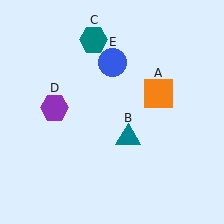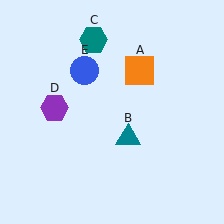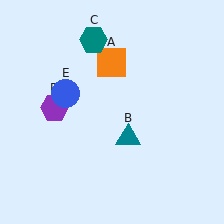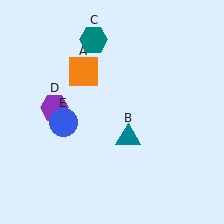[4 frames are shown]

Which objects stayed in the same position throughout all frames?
Teal triangle (object B) and teal hexagon (object C) and purple hexagon (object D) remained stationary.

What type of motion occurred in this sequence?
The orange square (object A), blue circle (object E) rotated counterclockwise around the center of the scene.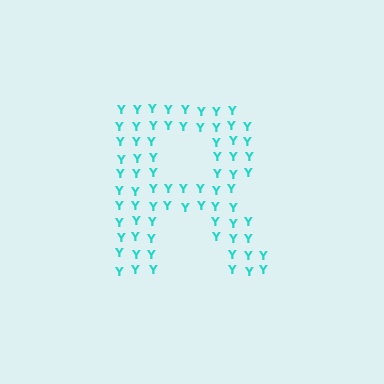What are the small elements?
The small elements are letter Y's.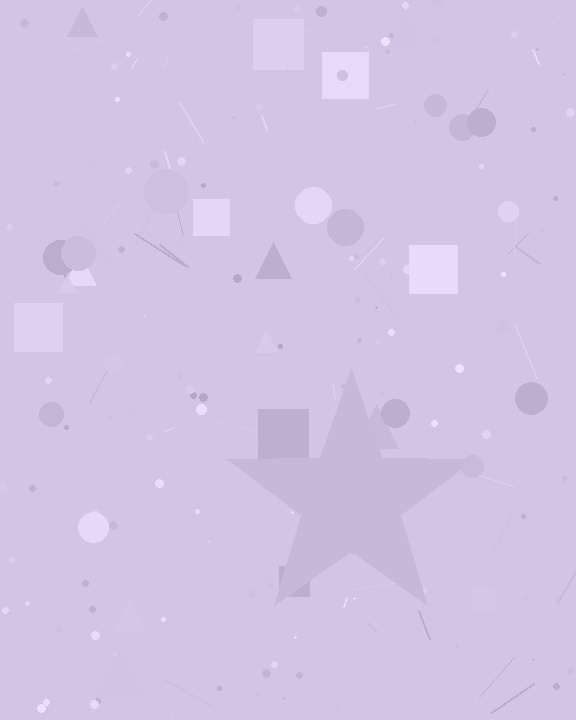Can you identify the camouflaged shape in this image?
The camouflaged shape is a star.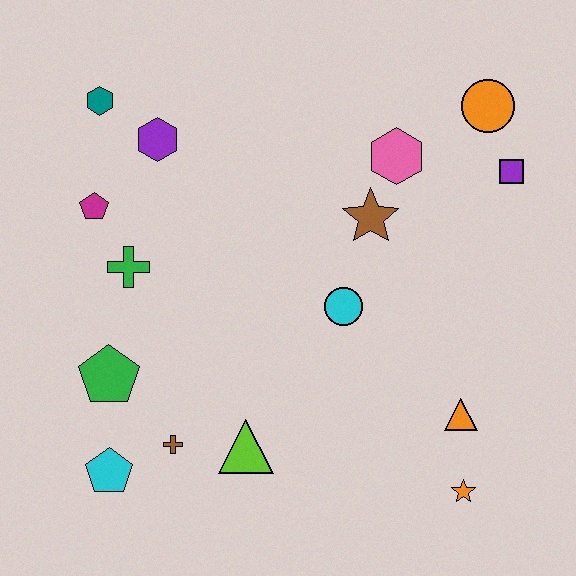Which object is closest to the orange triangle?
The orange star is closest to the orange triangle.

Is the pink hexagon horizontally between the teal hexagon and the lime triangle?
No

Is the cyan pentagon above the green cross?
No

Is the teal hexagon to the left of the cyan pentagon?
Yes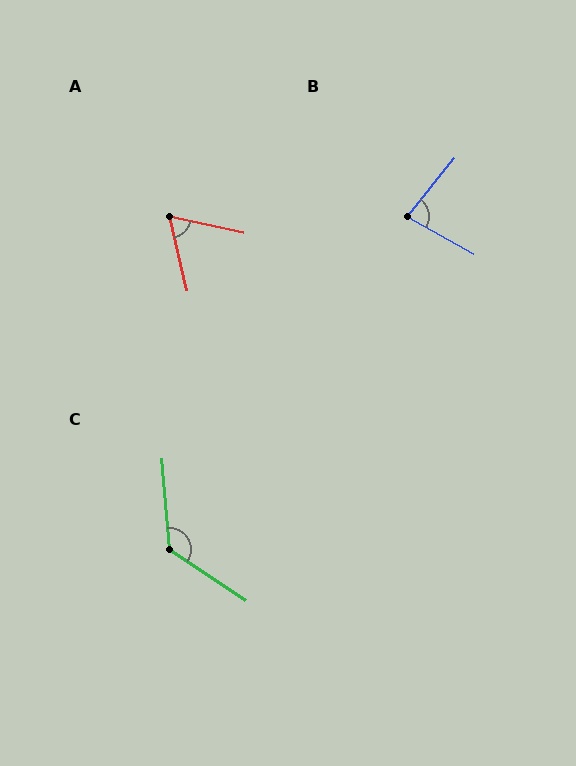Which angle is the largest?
C, at approximately 128 degrees.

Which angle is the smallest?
A, at approximately 65 degrees.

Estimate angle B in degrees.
Approximately 81 degrees.